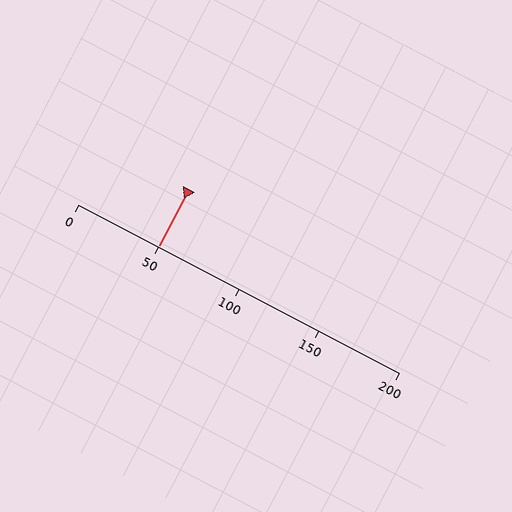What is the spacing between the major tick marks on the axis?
The major ticks are spaced 50 apart.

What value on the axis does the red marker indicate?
The marker indicates approximately 50.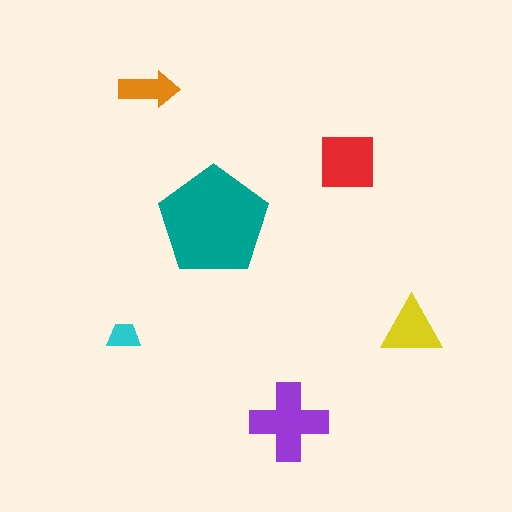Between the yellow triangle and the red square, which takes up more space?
The red square.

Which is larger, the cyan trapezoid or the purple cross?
The purple cross.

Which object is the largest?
The teal pentagon.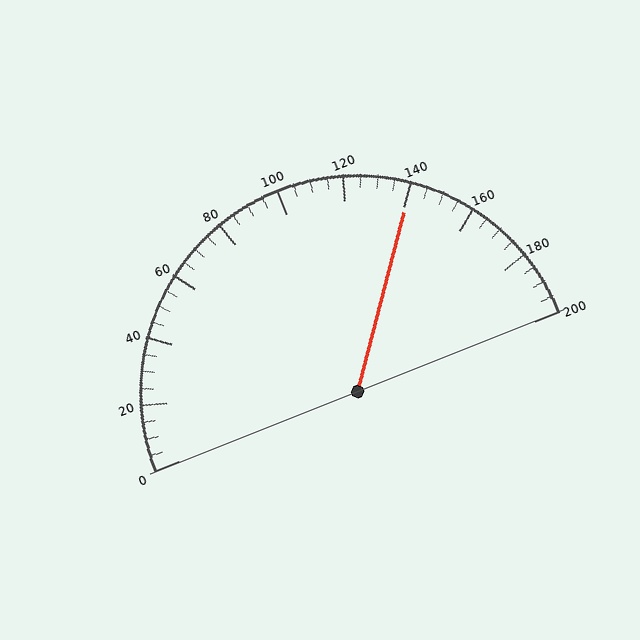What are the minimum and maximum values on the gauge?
The gauge ranges from 0 to 200.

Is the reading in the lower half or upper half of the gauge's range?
The reading is in the upper half of the range (0 to 200).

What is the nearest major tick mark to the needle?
The nearest major tick mark is 140.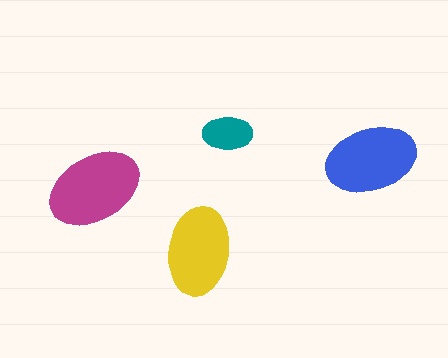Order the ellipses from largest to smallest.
the magenta one, the blue one, the yellow one, the teal one.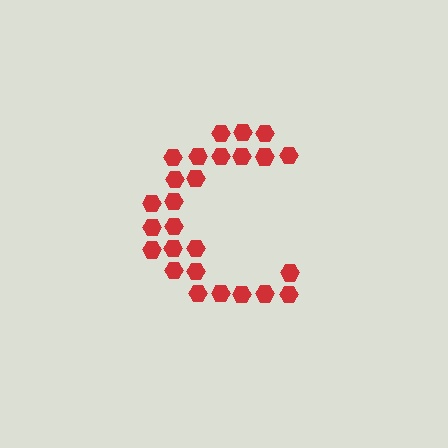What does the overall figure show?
The overall figure shows the letter C.